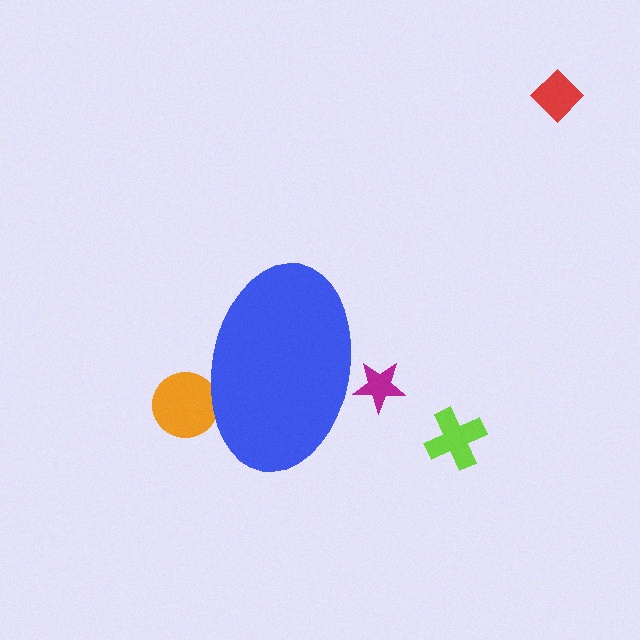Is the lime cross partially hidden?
No, the lime cross is fully visible.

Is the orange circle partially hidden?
Yes, the orange circle is partially hidden behind the blue ellipse.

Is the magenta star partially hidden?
Yes, the magenta star is partially hidden behind the blue ellipse.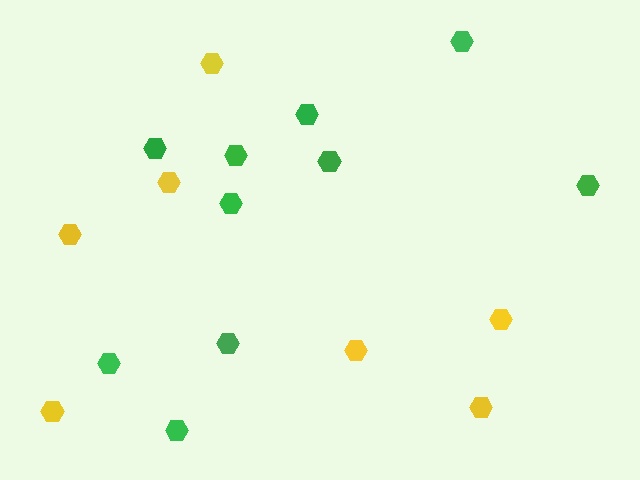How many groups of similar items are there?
There are 2 groups: one group of yellow hexagons (7) and one group of green hexagons (10).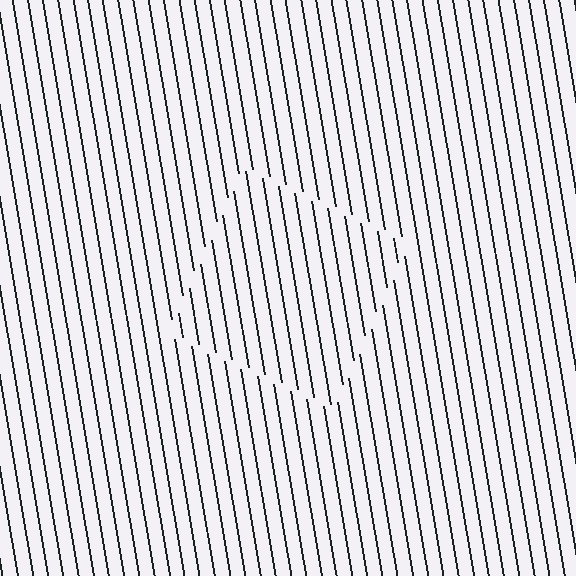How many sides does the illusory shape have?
4 sides — the line-ends trace a square.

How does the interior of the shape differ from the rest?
The interior of the shape contains the same grating, shifted by half a period — the contour is defined by the phase discontinuity where line-ends from the inner and outer gratings abut.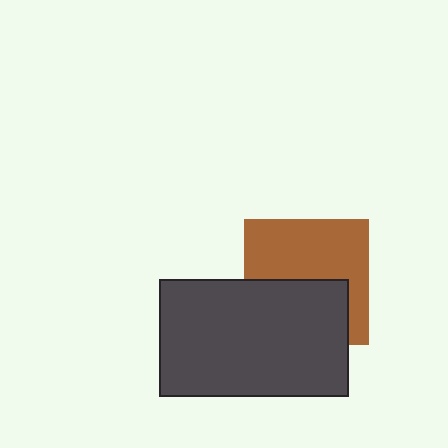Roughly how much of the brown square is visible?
About half of it is visible (roughly 56%).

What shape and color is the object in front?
The object in front is a dark gray rectangle.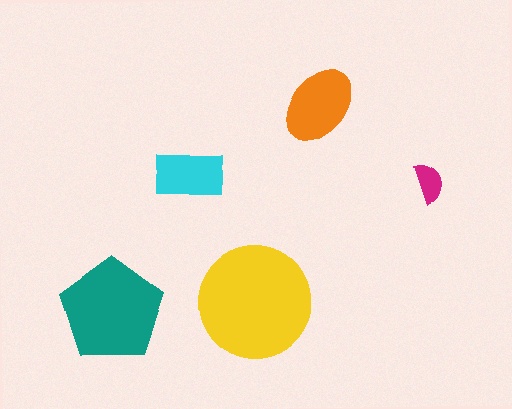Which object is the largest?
The yellow circle.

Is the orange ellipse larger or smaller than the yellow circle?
Smaller.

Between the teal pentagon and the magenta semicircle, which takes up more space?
The teal pentagon.